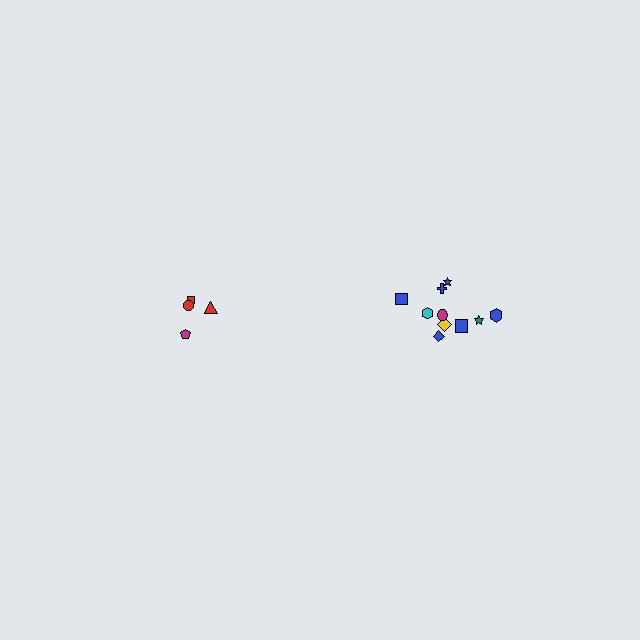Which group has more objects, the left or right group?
The right group.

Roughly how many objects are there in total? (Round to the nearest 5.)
Roughly 15 objects in total.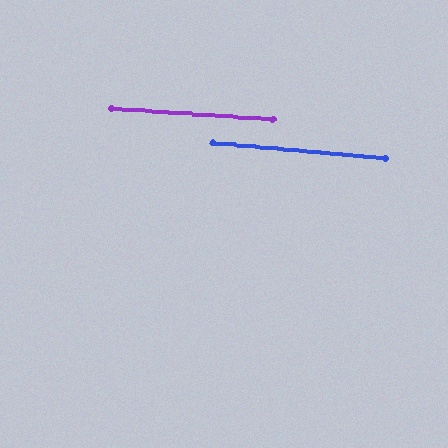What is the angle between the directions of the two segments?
Approximately 1 degree.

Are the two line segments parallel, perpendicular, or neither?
Parallel — their directions differ by only 1.1°.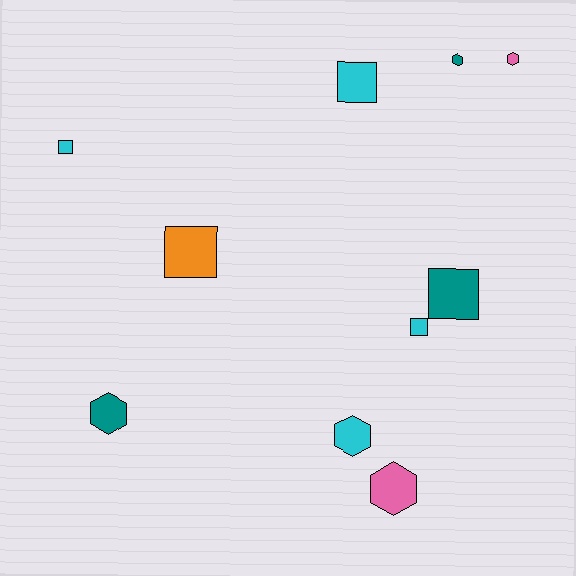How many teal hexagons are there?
There are 2 teal hexagons.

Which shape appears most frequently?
Hexagon, with 5 objects.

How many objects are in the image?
There are 10 objects.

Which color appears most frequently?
Cyan, with 4 objects.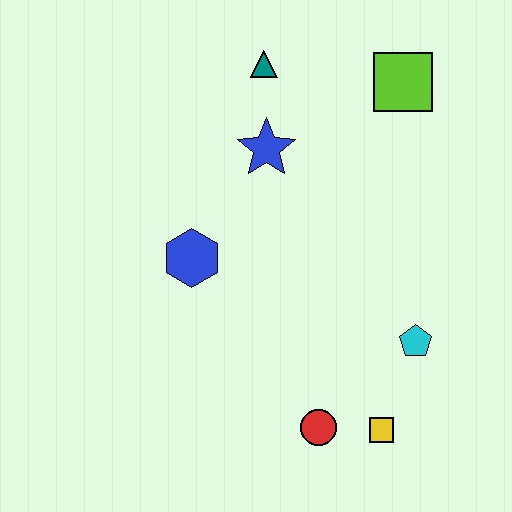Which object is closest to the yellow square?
The red circle is closest to the yellow square.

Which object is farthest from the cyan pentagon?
The teal triangle is farthest from the cyan pentagon.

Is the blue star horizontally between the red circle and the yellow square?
No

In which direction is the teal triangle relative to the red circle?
The teal triangle is above the red circle.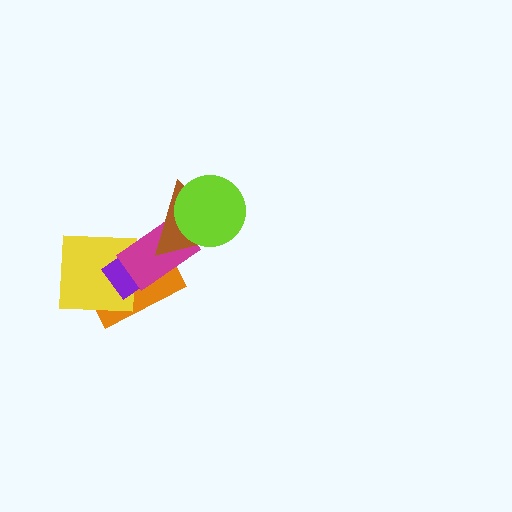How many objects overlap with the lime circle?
1 object overlaps with the lime circle.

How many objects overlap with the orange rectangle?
4 objects overlap with the orange rectangle.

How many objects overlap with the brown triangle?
3 objects overlap with the brown triangle.